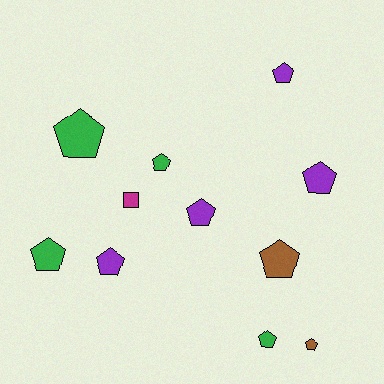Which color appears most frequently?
Purple, with 4 objects.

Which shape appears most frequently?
Pentagon, with 10 objects.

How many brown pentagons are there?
There are 2 brown pentagons.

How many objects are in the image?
There are 11 objects.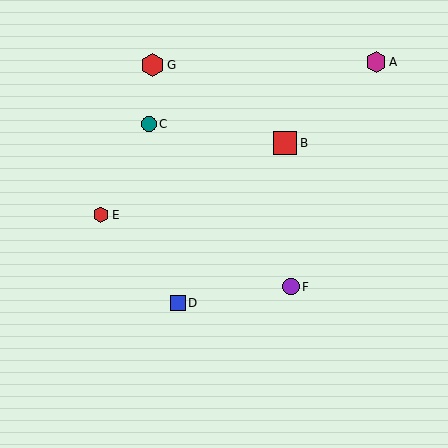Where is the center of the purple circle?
The center of the purple circle is at (291, 287).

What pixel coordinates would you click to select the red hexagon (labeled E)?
Click at (101, 215) to select the red hexagon E.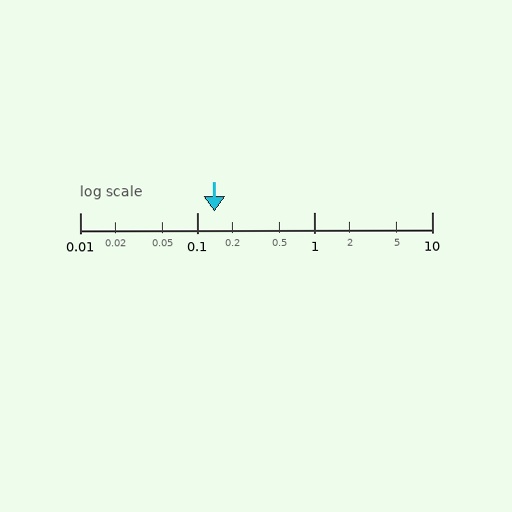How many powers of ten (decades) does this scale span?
The scale spans 3 decades, from 0.01 to 10.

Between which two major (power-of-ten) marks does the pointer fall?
The pointer is between 0.1 and 1.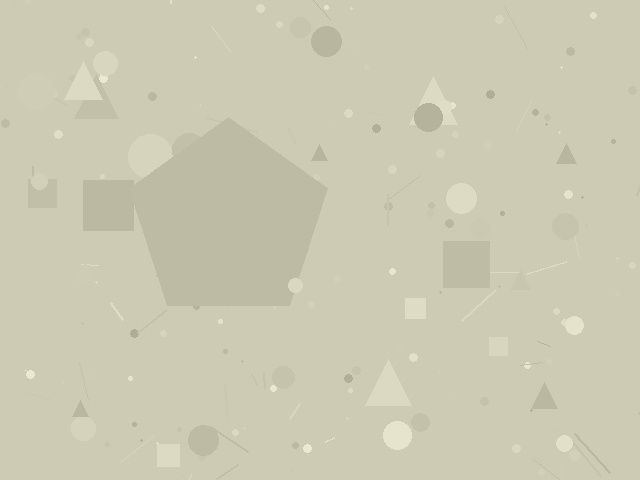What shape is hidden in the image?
A pentagon is hidden in the image.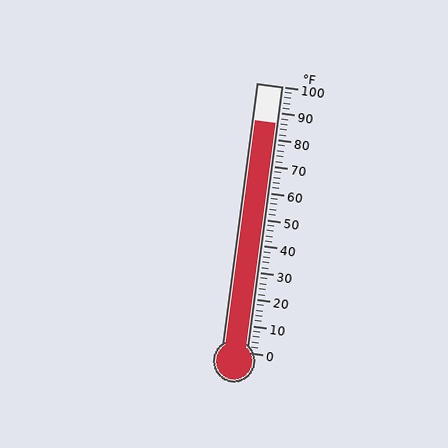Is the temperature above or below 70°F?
The temperature is above 70°F.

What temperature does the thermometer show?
The thermometer shows approximately 86°F.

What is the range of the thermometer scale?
The thermometer scale ranges from 0°F to 100°F.